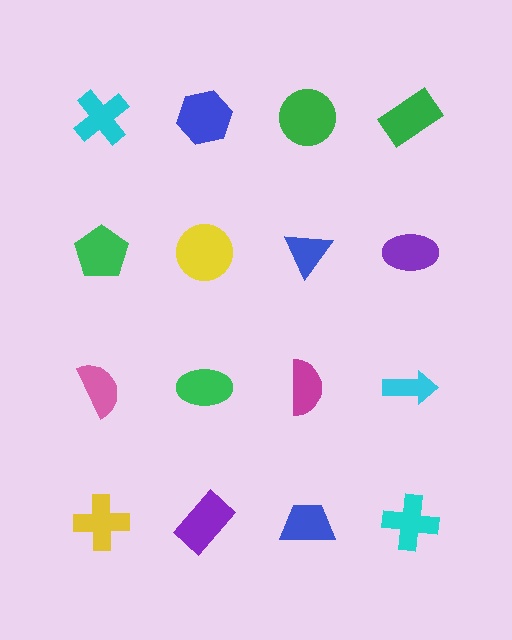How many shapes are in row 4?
4 shapes.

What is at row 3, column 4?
A cyan arrow.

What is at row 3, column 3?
A magenta semicircle.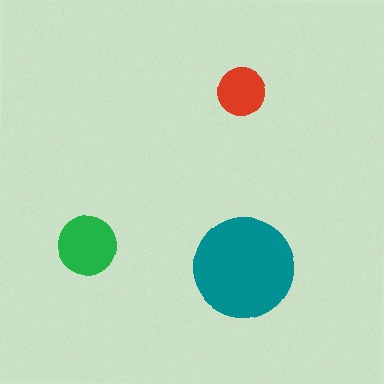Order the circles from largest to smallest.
the teal one, the green one, the red one.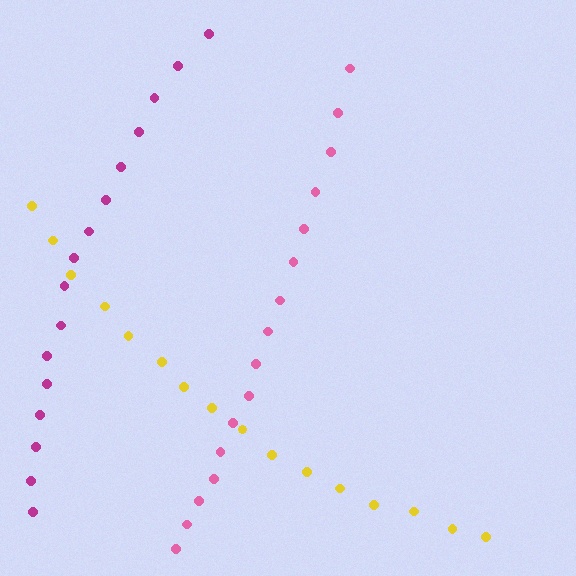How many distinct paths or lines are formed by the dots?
There are 3 distinct paths.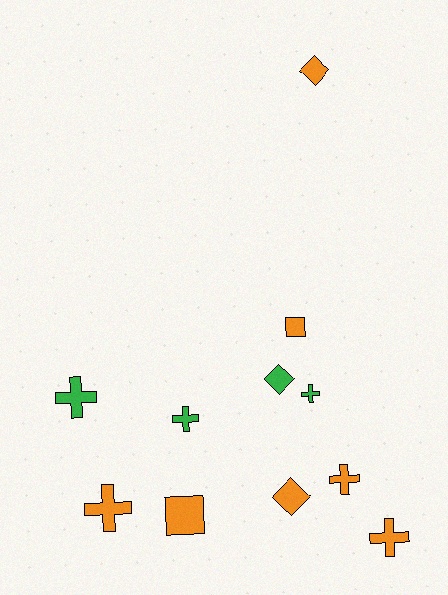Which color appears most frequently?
Orange, with 7 objects.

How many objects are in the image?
There are 11 objects.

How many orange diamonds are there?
There are 2 orange diamonds.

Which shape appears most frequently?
Cross, with 6 objects.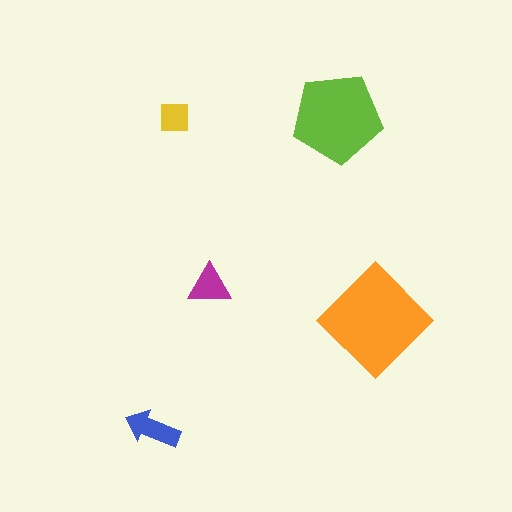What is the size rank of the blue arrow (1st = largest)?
3rd.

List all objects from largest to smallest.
The orange diamond, the lime pentagon, the blue arrow, the magenta triangle, the yellow square.